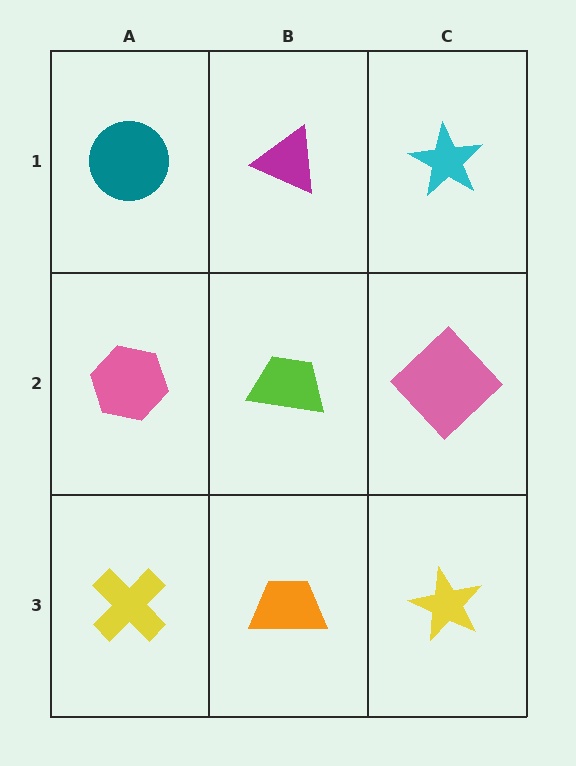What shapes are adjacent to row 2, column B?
A magenta triangle (row 1, column B), an orange trapezoid (row 3, column B), a pink hexagon (row 2, column A), a pink diamond (row 2, column C).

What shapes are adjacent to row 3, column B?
A lime trapezoid (row 2, column B), a yellow cross (row 3, column A), a yellow star (row 3, column C).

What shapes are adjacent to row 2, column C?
A cyan star (row 1, column C), a yellow star (row 3, column C), a lime trapezoid (row 2, column B).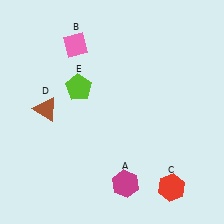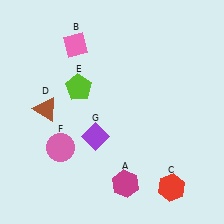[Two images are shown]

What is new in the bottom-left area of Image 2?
A pink circle (F) was added in the bottom-left area of Image 2.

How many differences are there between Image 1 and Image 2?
There are 2 differences between the two images.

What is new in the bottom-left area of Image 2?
A purple diamond (G) was added in the bottom-left area of Image 2.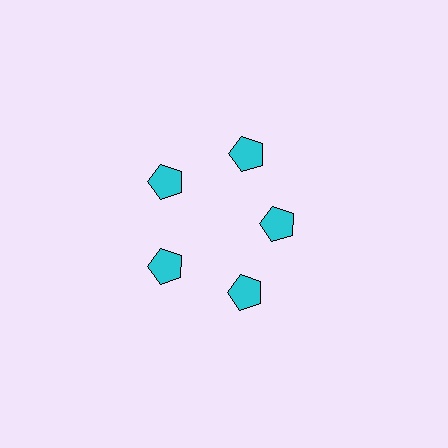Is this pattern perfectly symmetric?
No. The 5 cyan pentagons are arranged in a ring, but one element near the 3 o'clock position is pulled inward toward the center, breaking the 5-fold rotational symmetry.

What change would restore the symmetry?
The symmetry would be restored by moving it outward, back onto the ring so that all 5 pentagons sit at equal angles and equal distance from the center.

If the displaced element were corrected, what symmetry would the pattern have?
It would have 5-fold rotational symmetry — the pattern would map onto itself every 72 degrees.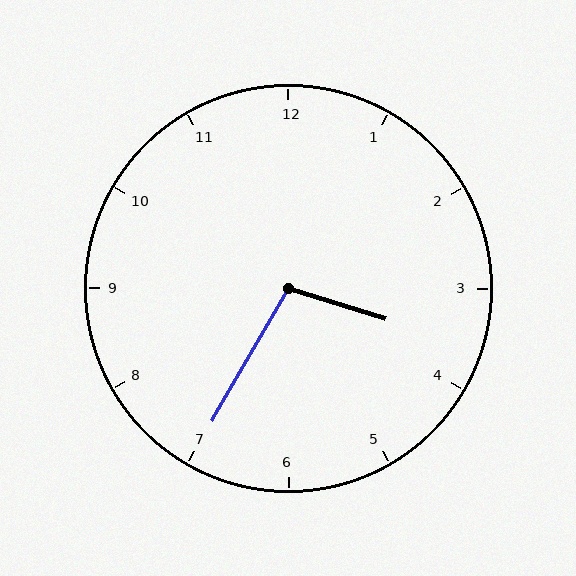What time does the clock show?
3:35.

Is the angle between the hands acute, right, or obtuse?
It is obtuse.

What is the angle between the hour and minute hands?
Approximately 102 degrees.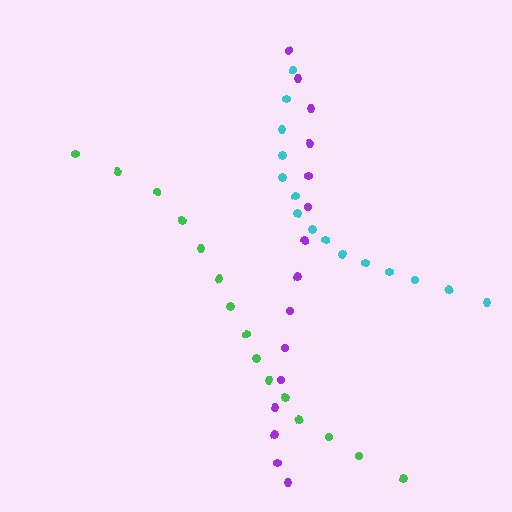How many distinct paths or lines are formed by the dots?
There are 3 distinct paths.